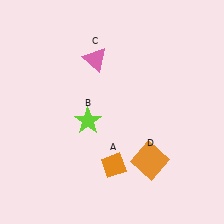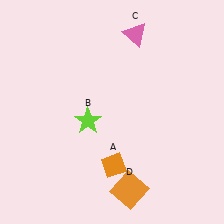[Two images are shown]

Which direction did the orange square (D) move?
The orange square (D) moved down.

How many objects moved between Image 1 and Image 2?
2 objects moved between the two images.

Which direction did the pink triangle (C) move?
The pink triangle (C) moved right.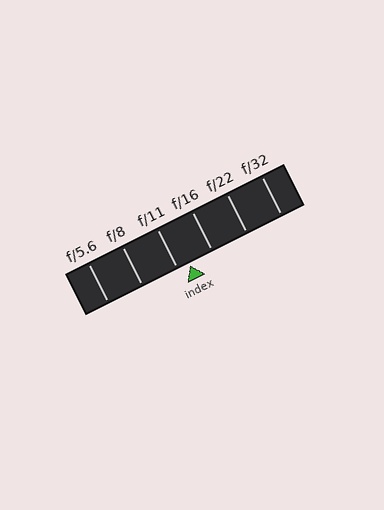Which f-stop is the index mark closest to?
The index mark is closest to f/11.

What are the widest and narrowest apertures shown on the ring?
The widest aperture shown is f/5.6 and the narrowest is f/32.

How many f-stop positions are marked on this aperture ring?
There are 6 f-stop positions marked.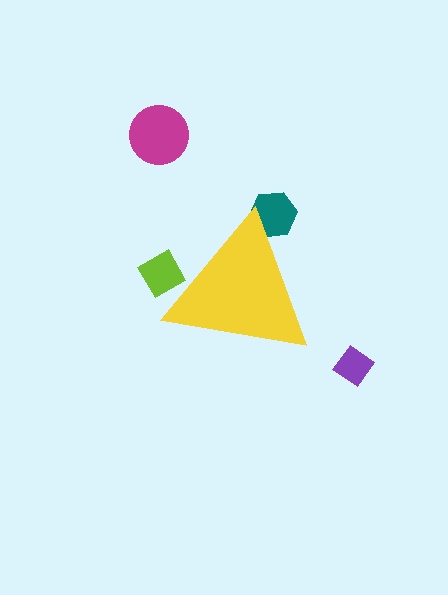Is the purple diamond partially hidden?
No, the purple diamond is fully visible.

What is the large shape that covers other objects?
A yellow triangle.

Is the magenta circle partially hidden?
No, the magenta circle is fully visible.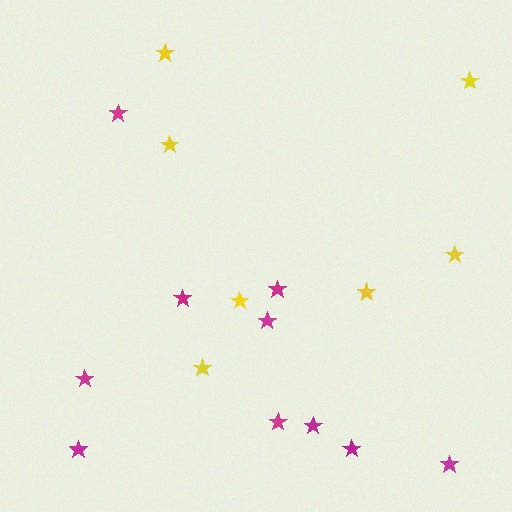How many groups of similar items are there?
There are 2 groups: one group of yellow stars (7) and one group of magenta stars (10).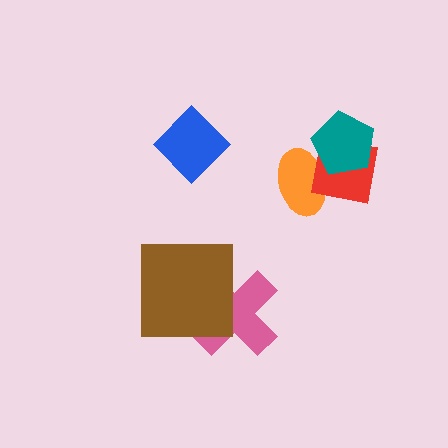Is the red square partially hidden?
Yes, it is partially covered by another shape.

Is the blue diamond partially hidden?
No, no other shape covers it.